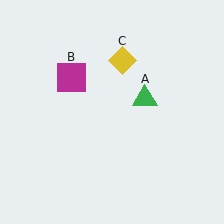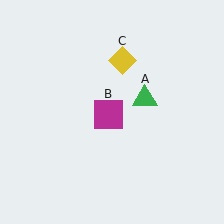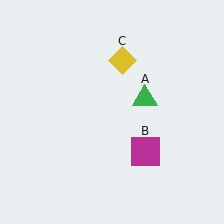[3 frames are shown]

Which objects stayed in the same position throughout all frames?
Green triangle (object A) and yellow diamond (object C) remained stationary.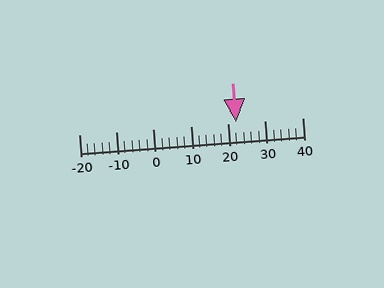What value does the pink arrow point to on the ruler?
The pink arrow points to approximately 22.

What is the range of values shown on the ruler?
The ruler shows values from -20 to 40.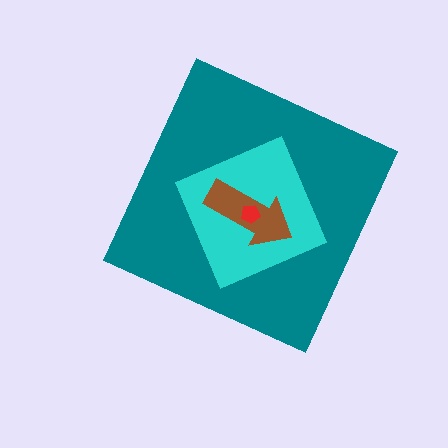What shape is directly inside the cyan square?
The brown arrow.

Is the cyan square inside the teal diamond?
Yes.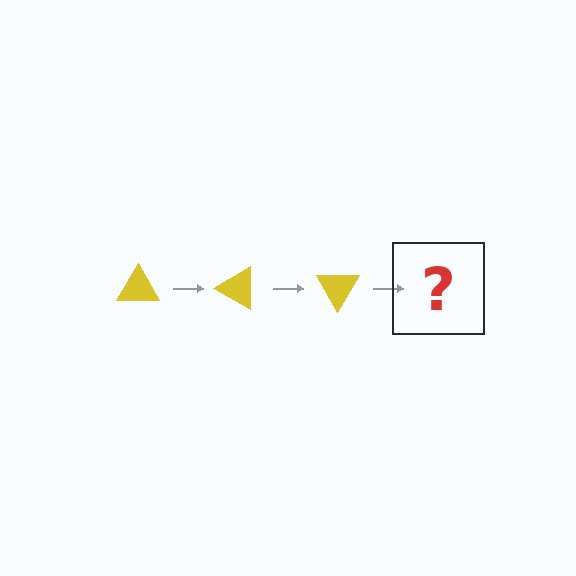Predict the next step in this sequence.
The next step is a yellow triangle rotated 90 degrees.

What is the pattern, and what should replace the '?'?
The pattern is that the triangle rotates 30 degrees each step. The '?' should be a yellow triangle rotated 90 degrees.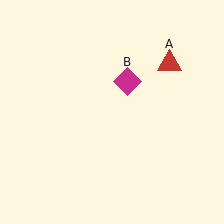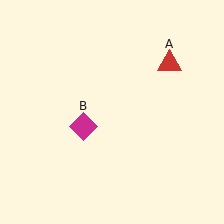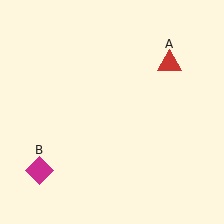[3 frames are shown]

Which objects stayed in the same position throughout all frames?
Red triangle (object A) remained stationary.